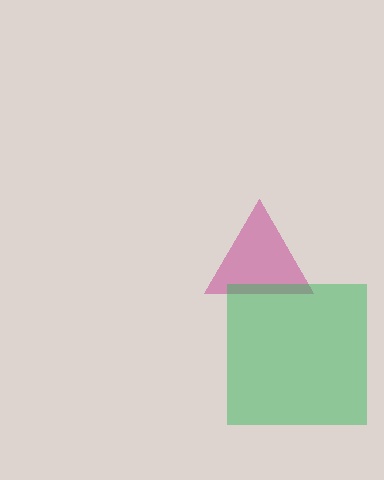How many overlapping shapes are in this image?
There are 2 overlapping shapes in the image.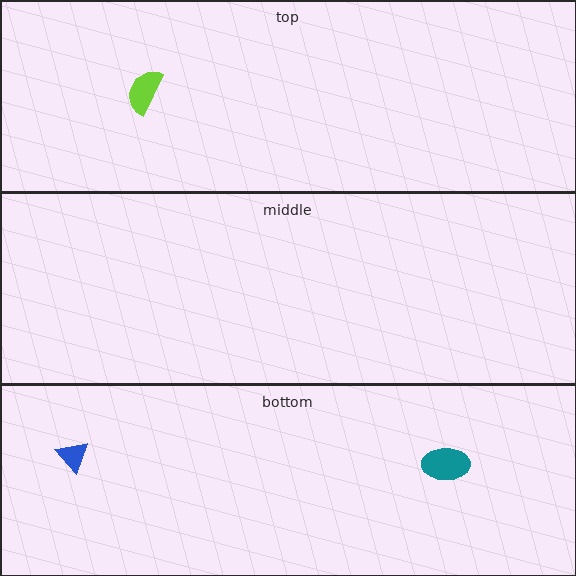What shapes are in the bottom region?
The teal ellipse, the blue triangle.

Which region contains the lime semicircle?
The top region.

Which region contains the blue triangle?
The bottom region.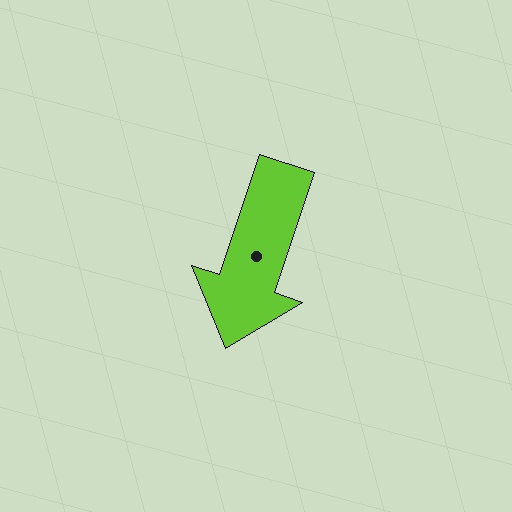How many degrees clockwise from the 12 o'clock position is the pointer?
Approximately 199 degrees.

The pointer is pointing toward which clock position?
Roughly 7 o'clock.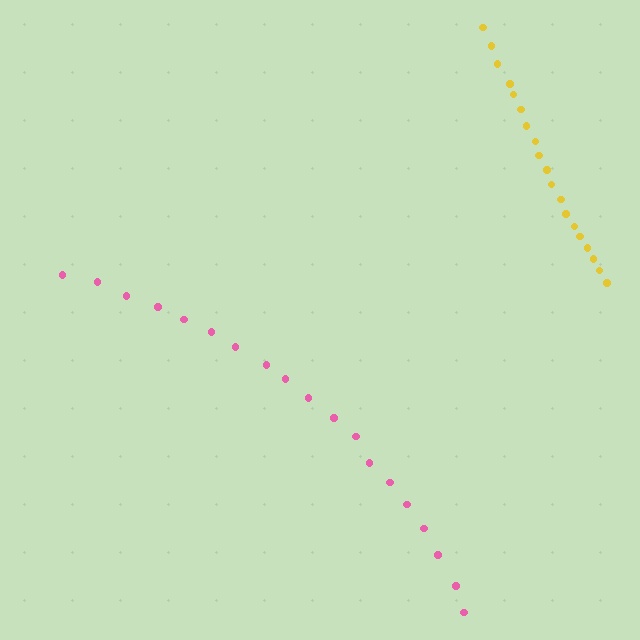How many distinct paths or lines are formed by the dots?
There are 2 distinct paths.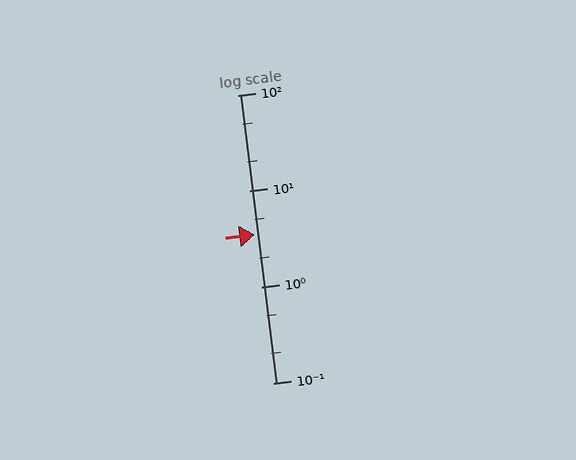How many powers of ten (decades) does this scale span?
The scale spans 3 decades, from 0.1 to 100.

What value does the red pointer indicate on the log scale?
The pointer indicates approximately 3.5.